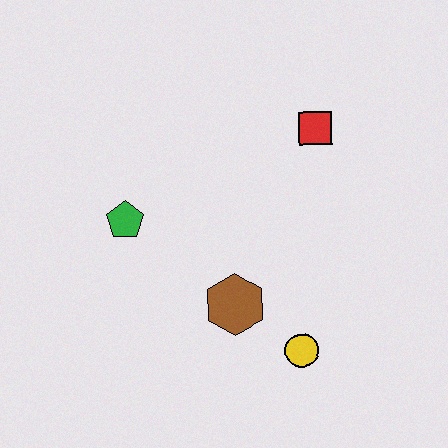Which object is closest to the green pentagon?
The brown hexagon is closest to the green pentagon.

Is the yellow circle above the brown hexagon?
No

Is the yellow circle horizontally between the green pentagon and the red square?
Yes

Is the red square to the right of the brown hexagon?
Yes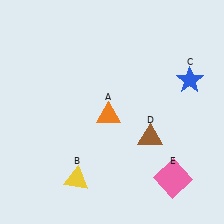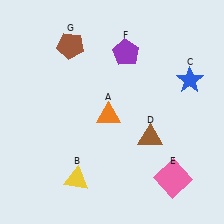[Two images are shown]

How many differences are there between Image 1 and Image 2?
There are 2 differences between the two images.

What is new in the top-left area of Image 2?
A brown pentagon (G) was added in the top-left area of Image 2.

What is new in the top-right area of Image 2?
A purple pentagon (F) was added in the top-right area of Image 2.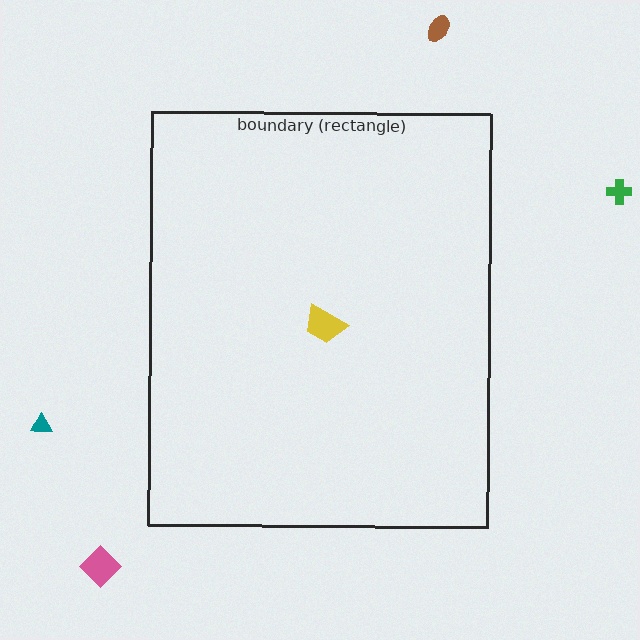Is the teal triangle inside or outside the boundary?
Outside.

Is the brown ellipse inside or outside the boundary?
Outside.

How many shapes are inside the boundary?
1 inside, 4 outside.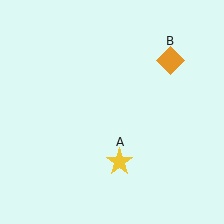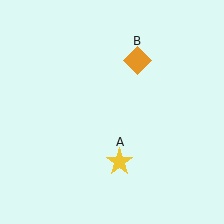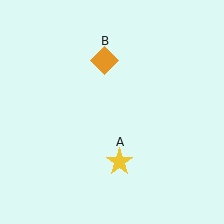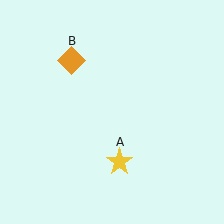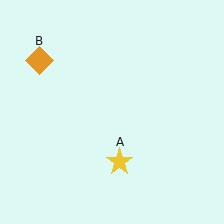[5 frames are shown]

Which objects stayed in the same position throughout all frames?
Yellow star (object A) remained stationary.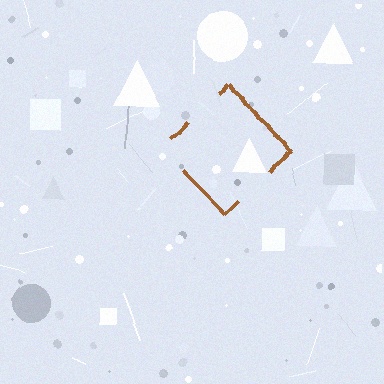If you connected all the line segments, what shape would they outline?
They would outline a diamond.